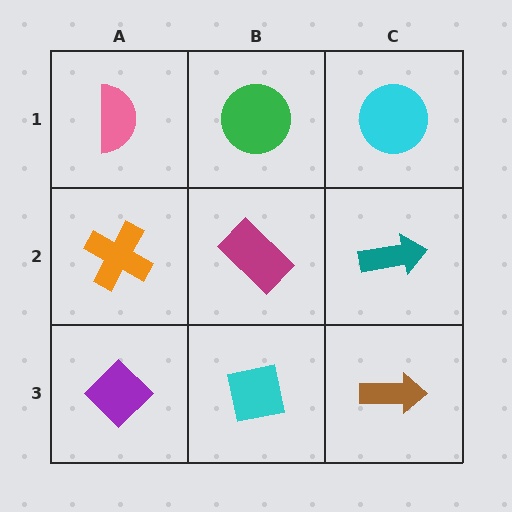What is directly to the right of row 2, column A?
A magenta rectangle.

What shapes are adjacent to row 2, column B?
A green circle (row 1, column B), a cyan square (row 3, column B), an orange cross (row 2, column A), a teal arrow (row 2, column C).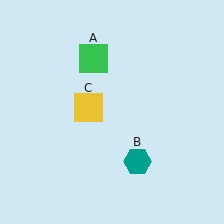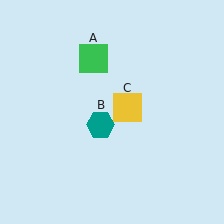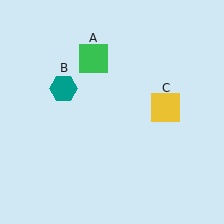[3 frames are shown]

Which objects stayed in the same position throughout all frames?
Green square (object A) remained stationary.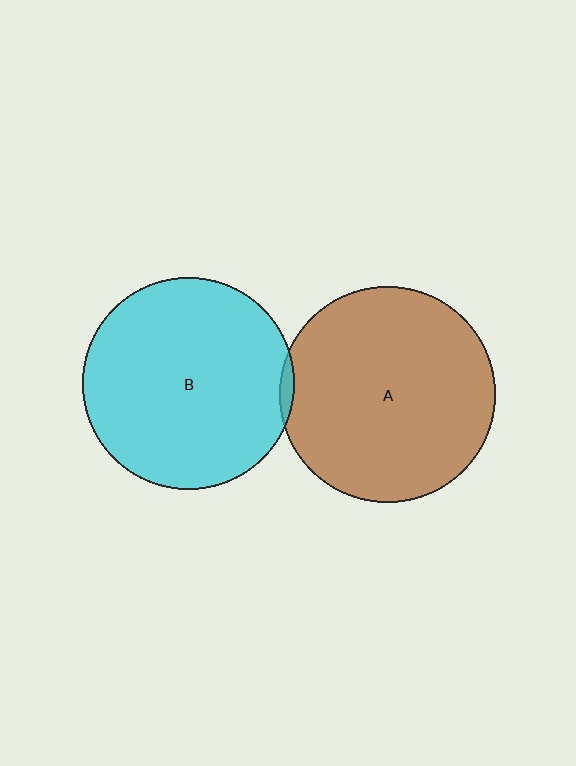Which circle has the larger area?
Circle A (brown).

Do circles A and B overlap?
Yes.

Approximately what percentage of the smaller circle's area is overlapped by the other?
Approximately 5%.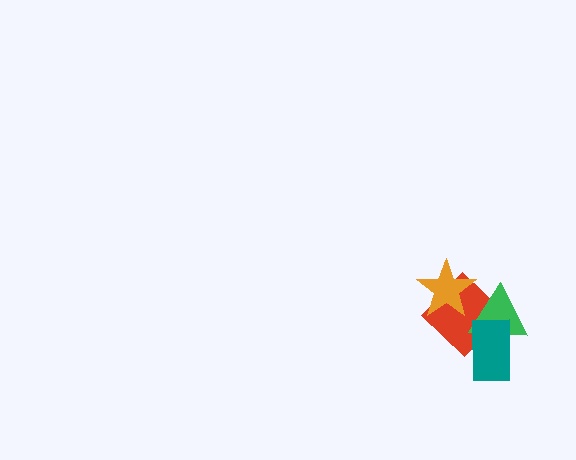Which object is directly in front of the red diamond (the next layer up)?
The orange star is directly in front of the red diamond.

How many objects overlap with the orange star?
2 objects overlap with the orange star.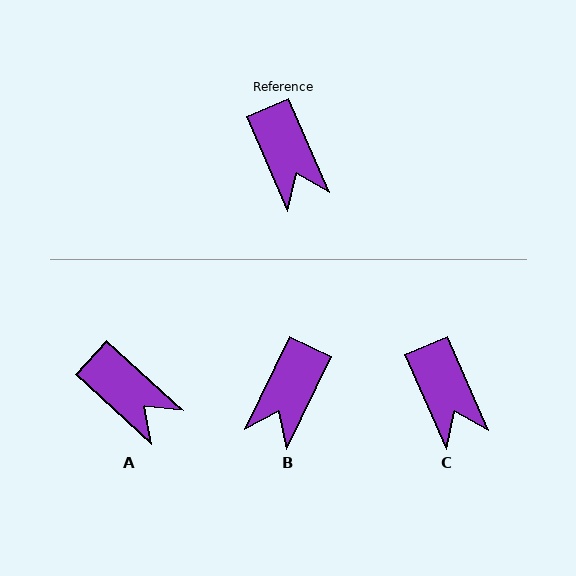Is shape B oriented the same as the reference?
No, it is off by about 50 degrees.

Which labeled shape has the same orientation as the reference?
C.